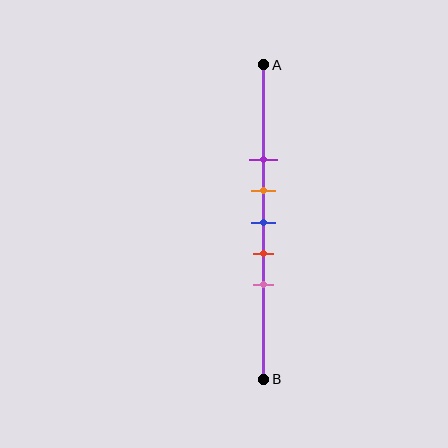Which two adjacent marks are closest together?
The orange and blue marks are the closest adjacent pair.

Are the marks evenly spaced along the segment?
Yes, the marks are approximately evenly spaced.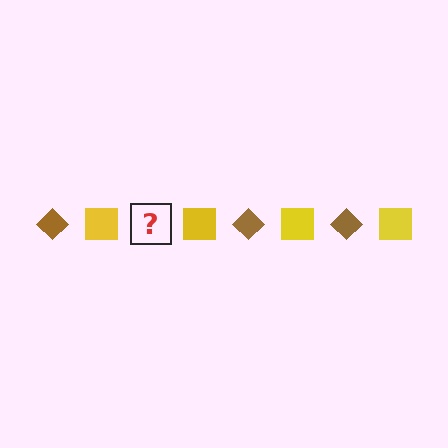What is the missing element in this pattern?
The missing element is a brown diamond.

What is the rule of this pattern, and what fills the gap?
The rule is that the pattern alternates between brown diamond and yellow square. The gap should be filled with a brown diamond.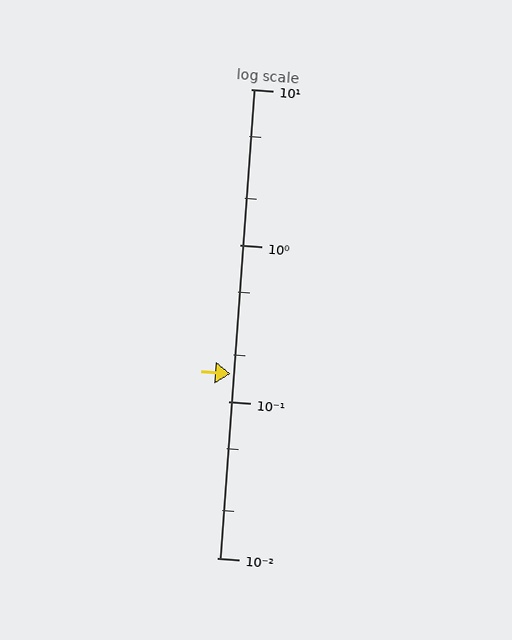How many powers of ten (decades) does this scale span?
The scale spans 3 decades, from 0.01 to 10.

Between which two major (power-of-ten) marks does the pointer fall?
The pointer is between 0.1 and 1.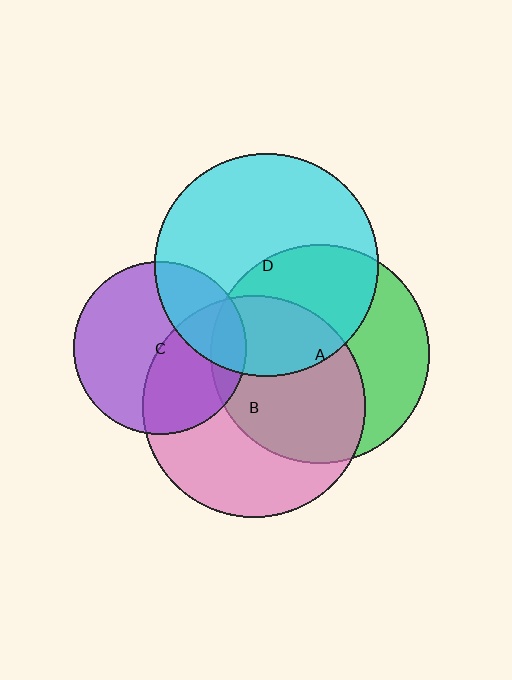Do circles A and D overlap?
Yes.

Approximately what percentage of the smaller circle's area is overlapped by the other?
Approximately 45%.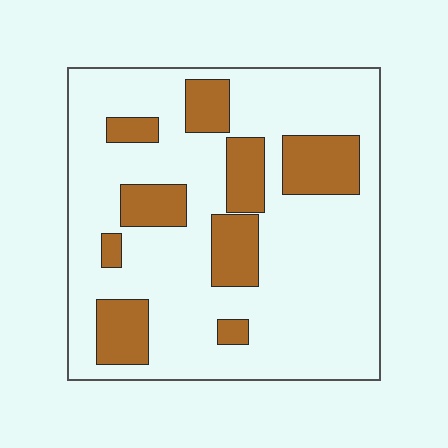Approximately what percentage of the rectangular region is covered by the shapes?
Approximately 25%.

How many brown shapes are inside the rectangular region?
9.